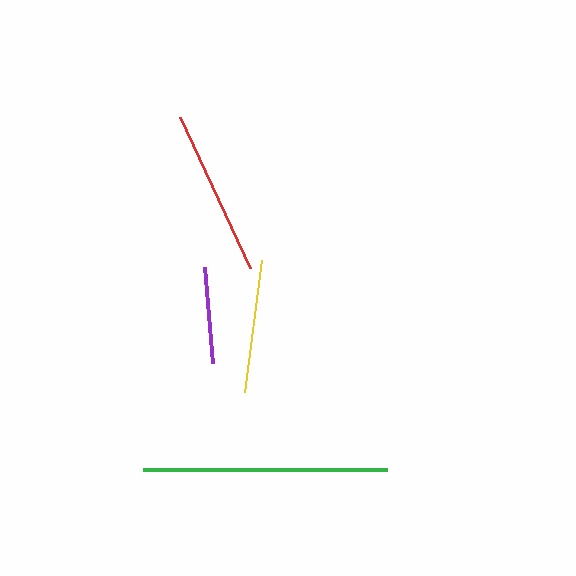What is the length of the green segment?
The green segment is approximately 244 pixels long.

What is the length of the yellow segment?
The yellow segment is approximately 132 pixels long.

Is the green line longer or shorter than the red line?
The green line is longer than the red line.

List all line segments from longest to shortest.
From longest to shortest: green, red, yellow, purple.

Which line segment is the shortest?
The purple line is the shortest at approximately 96 pixels.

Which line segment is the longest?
The green line is the longest at approximately 244 pixels.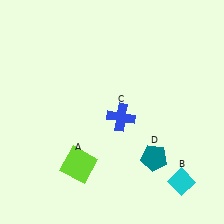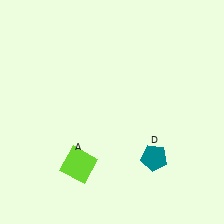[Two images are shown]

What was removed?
The blue cross (C), the cyan diamond (B) were removed in Image 2.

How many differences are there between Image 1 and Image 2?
There are 2 differences between the two images.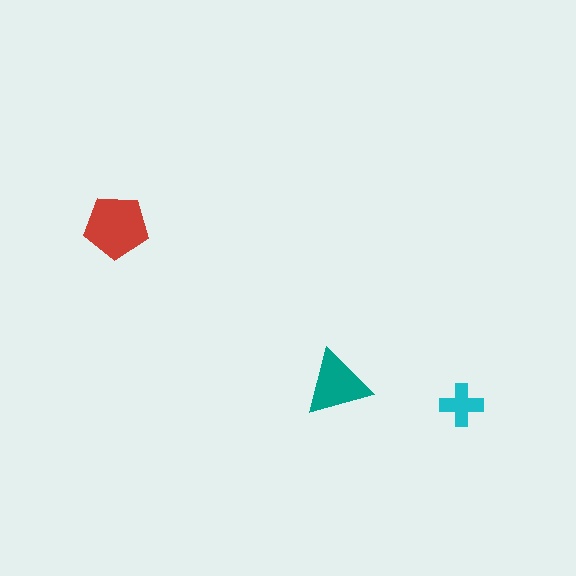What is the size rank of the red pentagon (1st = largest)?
1st.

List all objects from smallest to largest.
The cyan cross, the teal triangle, the red pentagon.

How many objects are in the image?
There are 3 objects in the image.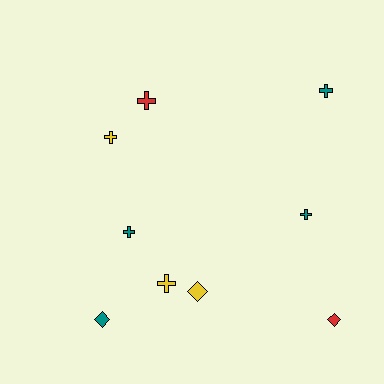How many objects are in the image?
There are 9 objects.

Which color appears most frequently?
Teal, with 4 objects.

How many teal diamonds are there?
There is 1 teal diamond.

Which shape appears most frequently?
Cross, with 6 objects.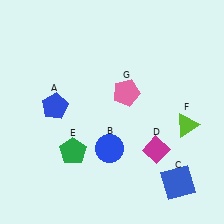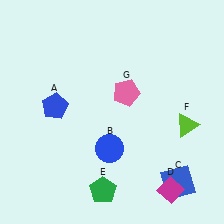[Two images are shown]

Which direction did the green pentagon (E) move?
The green pentagon (E) moved down.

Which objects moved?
The objects that moved are: the magenta diamond (D), the green pentagon (E).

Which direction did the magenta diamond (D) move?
The magenta diamond (D) moved down.